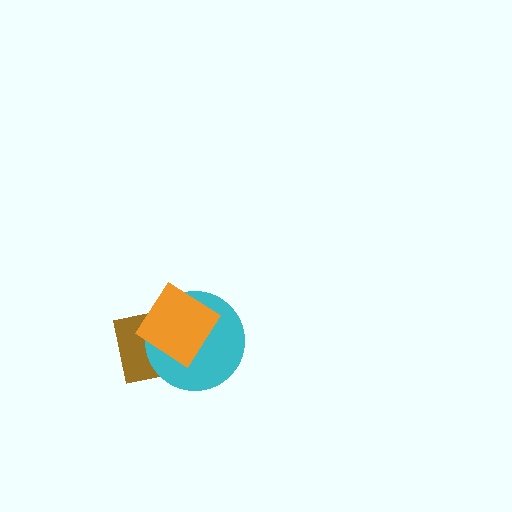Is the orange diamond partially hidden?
No, no other shape covers it.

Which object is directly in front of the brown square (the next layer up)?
The cyan circle is directly in front of the brown square.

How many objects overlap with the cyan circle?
2 objects overlap with the cyan circle.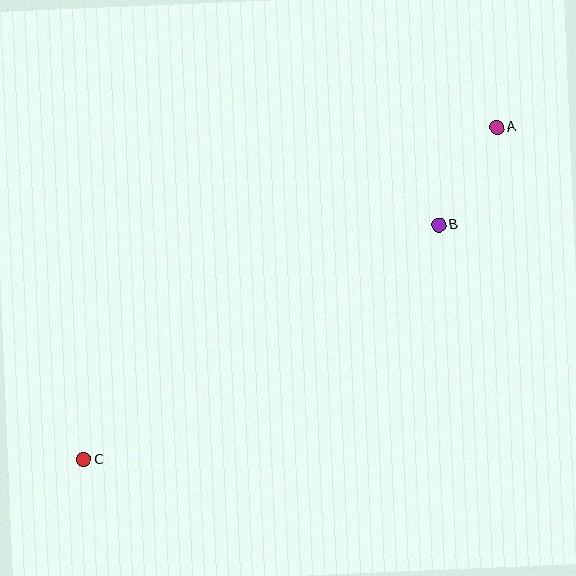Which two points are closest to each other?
Points A and B are closest to each other.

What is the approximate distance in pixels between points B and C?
The distance between B and C is approximately 426 pixels.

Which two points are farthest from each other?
Points A and C are farthest from each other.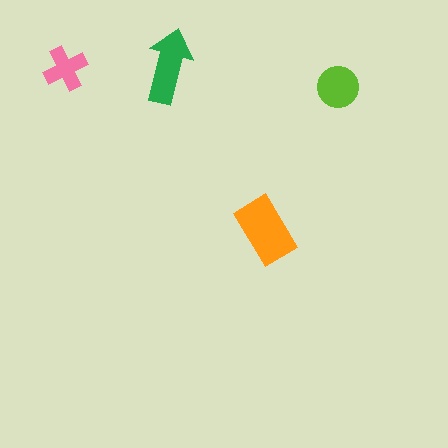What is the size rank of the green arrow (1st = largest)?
2nd.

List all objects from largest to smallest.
The orange rectangle, the green arrow, the lime circle, the pink cross.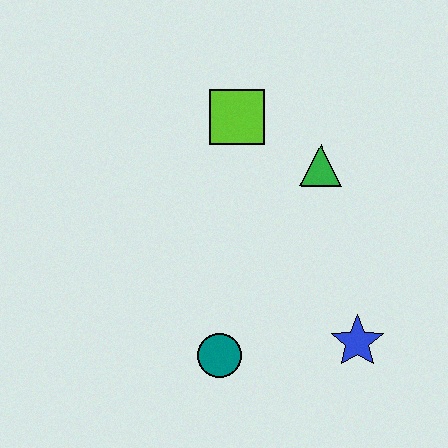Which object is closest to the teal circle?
The blue star is closest to the teal circle.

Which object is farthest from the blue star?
The lime square is farthest from the blue star.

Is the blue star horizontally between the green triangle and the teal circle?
No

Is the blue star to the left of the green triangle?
No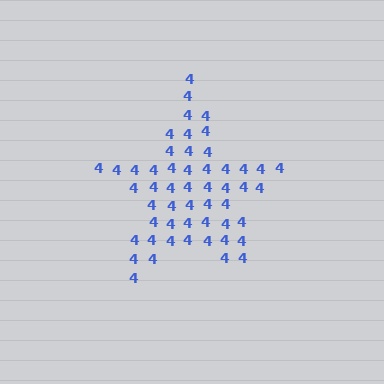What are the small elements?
The small elements are digit 4's.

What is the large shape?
The large shape is a star.